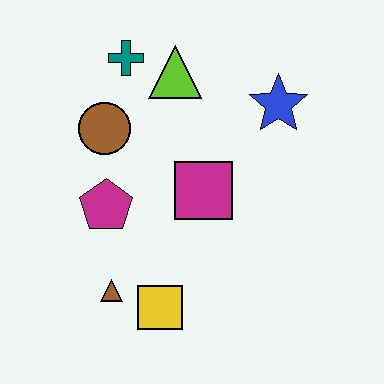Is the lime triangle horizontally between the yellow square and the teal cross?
No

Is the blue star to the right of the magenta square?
Yes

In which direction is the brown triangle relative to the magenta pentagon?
The brown triangle is below the magenta pentagon.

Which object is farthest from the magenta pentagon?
The blue star is farthest from the magenta pentagon.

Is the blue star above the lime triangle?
No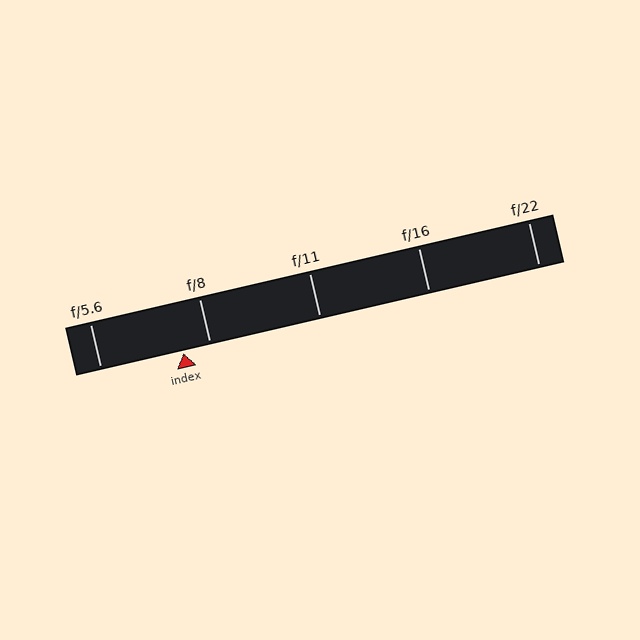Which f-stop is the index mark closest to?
The index mark is closest to f/8.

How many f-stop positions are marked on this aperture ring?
There are 5 f-stop positions marked.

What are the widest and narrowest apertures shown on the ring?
The widest aperture shown is f/5.6 and the narrowest is f/22.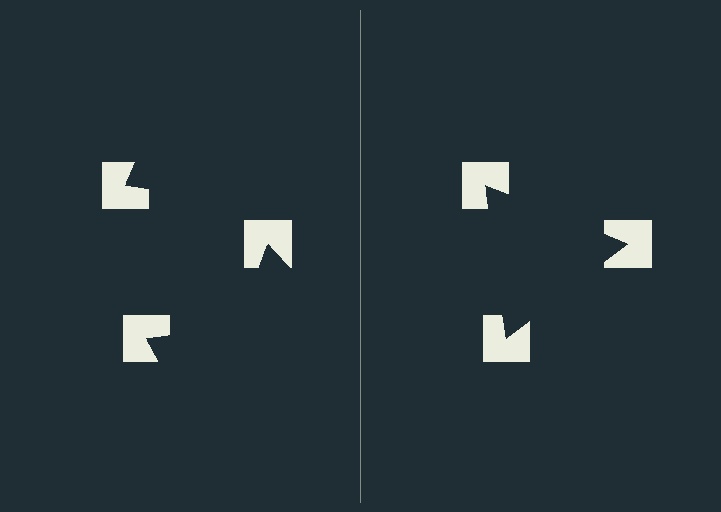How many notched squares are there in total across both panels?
6 — 3 on each side.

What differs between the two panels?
The notched squares are positioned identically on both sides; only the wedge orientations differ. On the right they align to a triangle; on the left they are misaligned.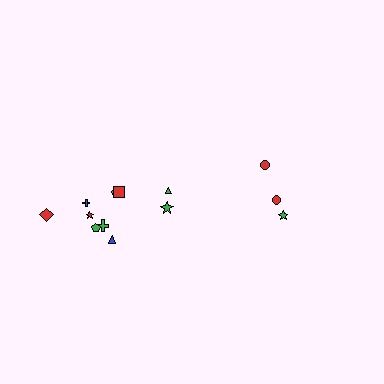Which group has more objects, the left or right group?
The left group.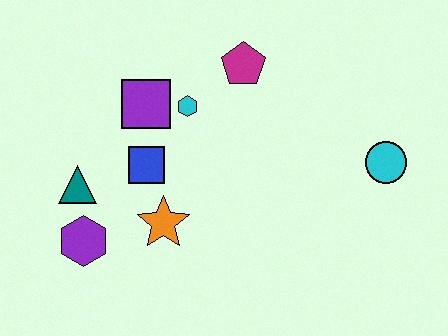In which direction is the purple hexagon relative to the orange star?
The purple hexagon is to the left of the orange star.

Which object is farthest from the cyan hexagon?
The cyan circle is farthest from the cyan hexagon.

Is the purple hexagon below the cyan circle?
Yes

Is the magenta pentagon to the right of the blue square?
Yes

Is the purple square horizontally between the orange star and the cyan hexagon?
No